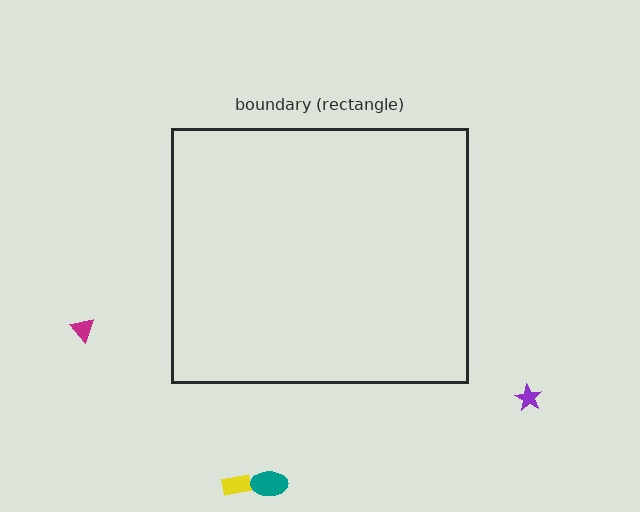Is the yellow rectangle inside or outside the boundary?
Outside.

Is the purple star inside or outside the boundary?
Outside.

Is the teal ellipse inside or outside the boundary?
Outside.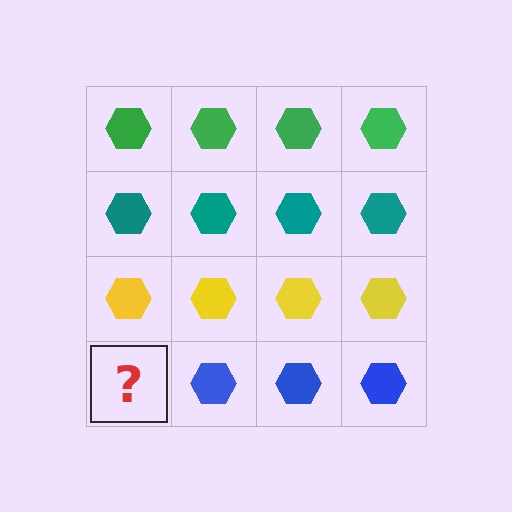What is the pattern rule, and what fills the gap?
The rule is that each row has a consistent color. The gap should be filled with a blue hexagon.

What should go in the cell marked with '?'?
The missing cell should contain a blue hexagon.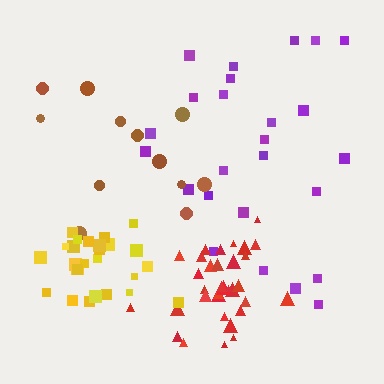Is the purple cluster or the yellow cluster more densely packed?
Yellow.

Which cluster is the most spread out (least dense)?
Brown.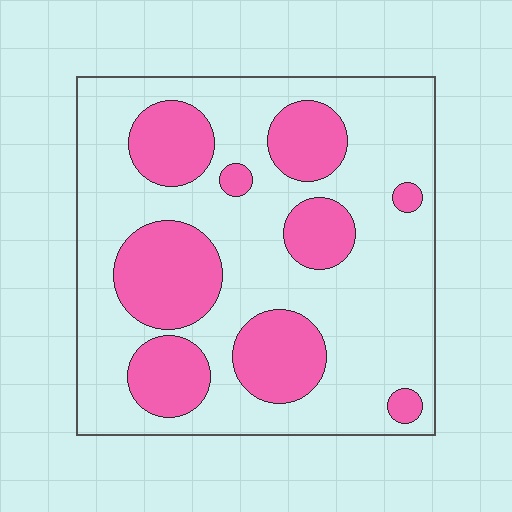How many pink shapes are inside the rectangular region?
9.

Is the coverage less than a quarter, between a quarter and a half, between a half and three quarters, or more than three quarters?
Between a quarter and a half.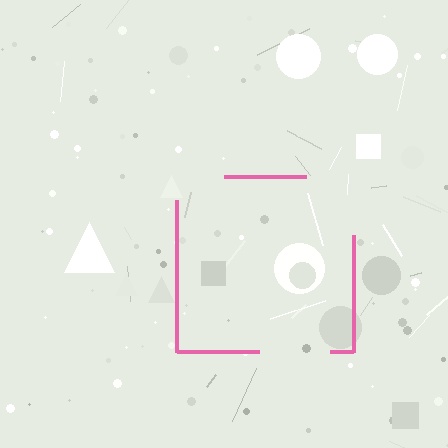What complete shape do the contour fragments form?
The contour fragments form a square.